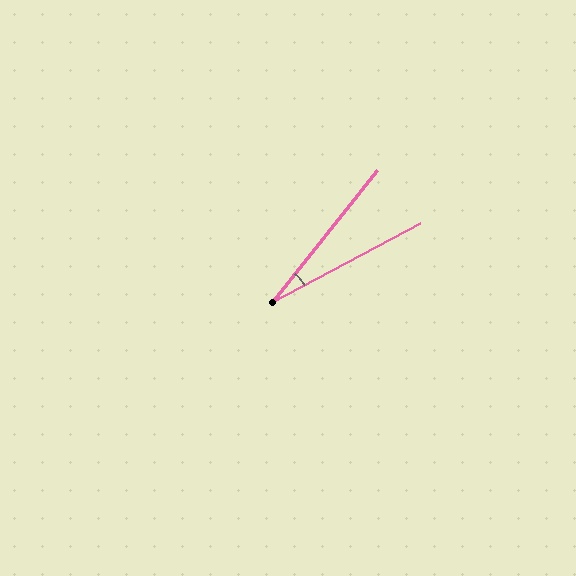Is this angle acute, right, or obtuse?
It is acute.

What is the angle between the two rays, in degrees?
Approximately 23 degrees.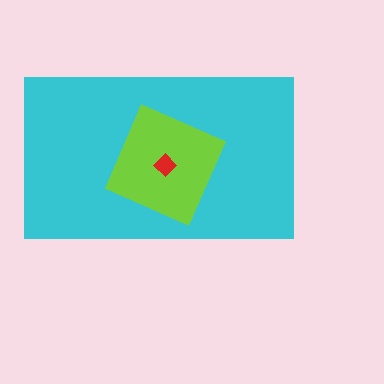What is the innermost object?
The red diamond.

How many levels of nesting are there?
3.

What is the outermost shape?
The cyan rectangle.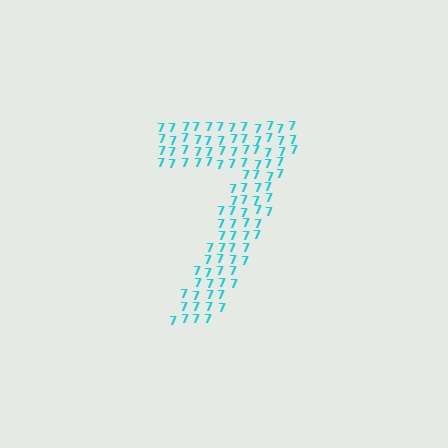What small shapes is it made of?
It is made of small digit 7's.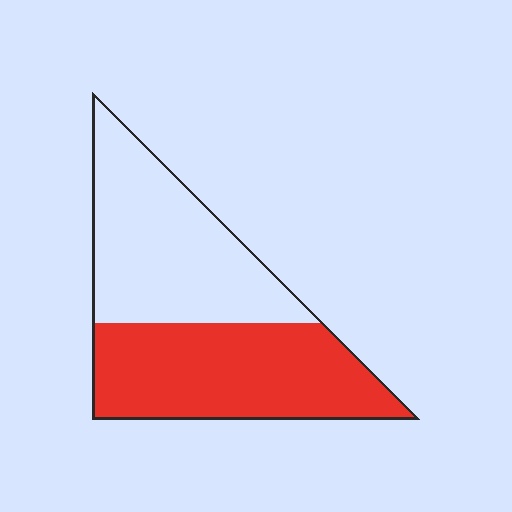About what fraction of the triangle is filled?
About one half (1/2).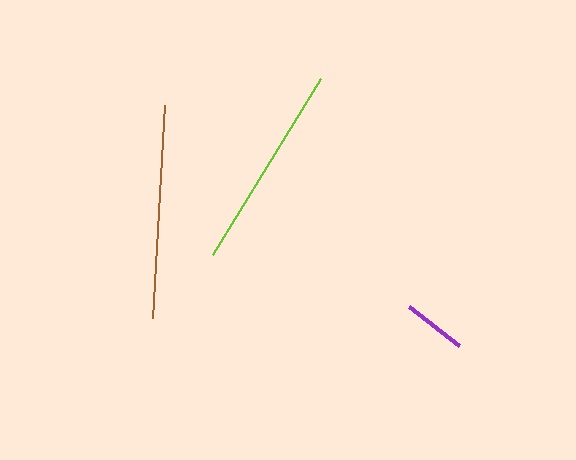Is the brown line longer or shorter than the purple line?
The brown line is longer than the purple line.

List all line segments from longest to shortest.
From longest to shortest: brown, lime, purple.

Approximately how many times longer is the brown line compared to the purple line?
The brown line is approximately 3.4 times the length of the purple line.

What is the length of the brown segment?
The brown segment is approximately 213 pixels long.